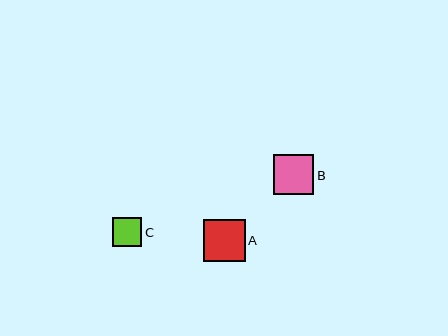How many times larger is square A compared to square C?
Square A is approximately 1.4 times the size of square C.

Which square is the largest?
Square A is the largest with a size of approximately 42 pixels.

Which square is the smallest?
Square C is the smallest with a size of approximately 29 pixels.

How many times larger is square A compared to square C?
Square A is approximately 1.4 times the size of square C.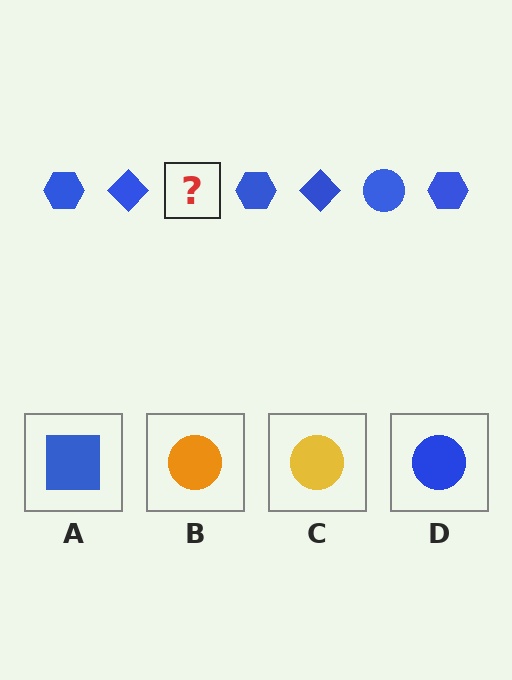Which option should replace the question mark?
Option D.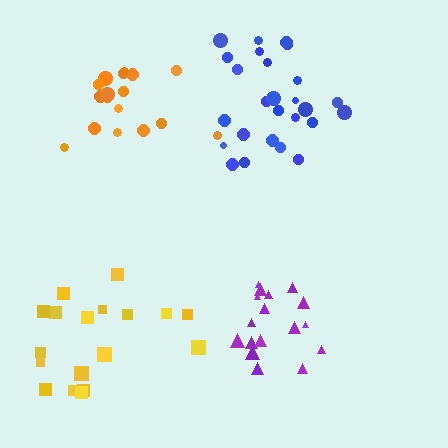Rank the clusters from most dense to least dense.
purple, blue, orange, yellow.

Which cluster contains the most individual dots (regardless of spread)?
Blue (29).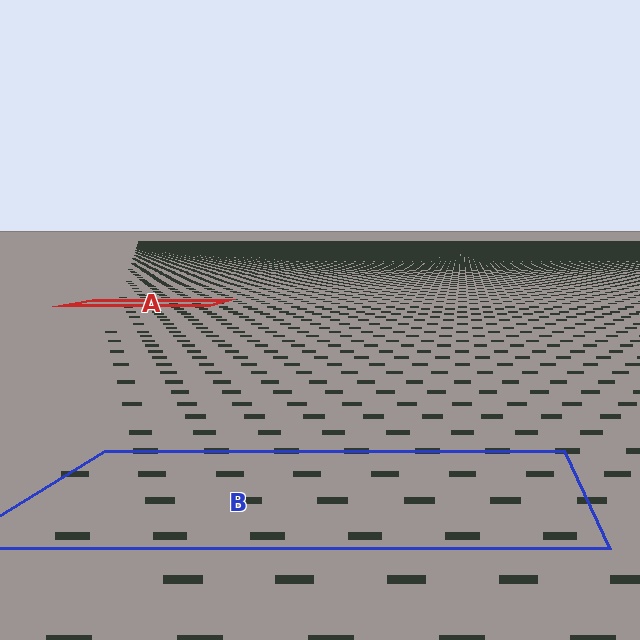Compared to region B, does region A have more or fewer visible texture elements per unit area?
Region A has more texture elements per unit area — they are packed more densely because it is farther away.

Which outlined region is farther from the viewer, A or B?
Region A is farther from the viewer — the texture elements inside it appear smaller and more densely packed.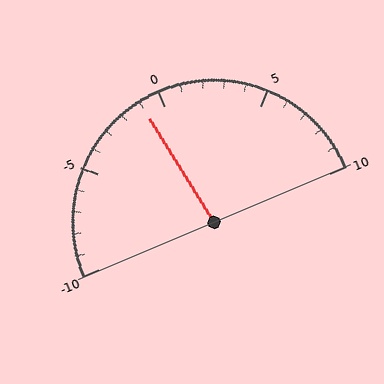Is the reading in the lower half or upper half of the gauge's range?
The reading is in the lower half of the range (-10 to 10).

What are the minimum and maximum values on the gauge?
The gauge ranges from -10 to 10.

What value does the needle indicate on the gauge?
The needle indicates approximately -1.